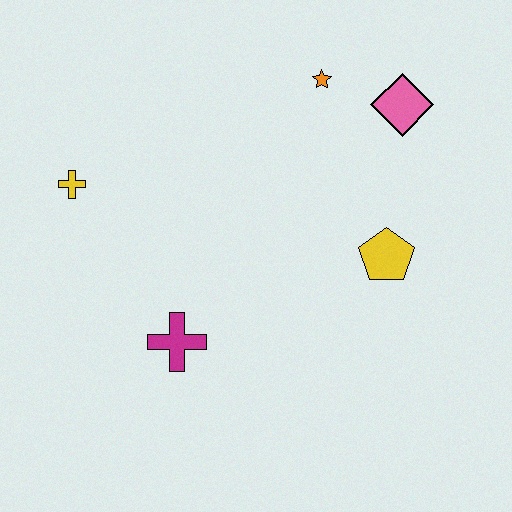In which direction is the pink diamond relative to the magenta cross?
The pink diamond is above the magenta cross.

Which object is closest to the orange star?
The pink diamond is closest to the orange star.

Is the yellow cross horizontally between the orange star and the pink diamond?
No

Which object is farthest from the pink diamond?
The yellow cross is farthest from the pink diamond.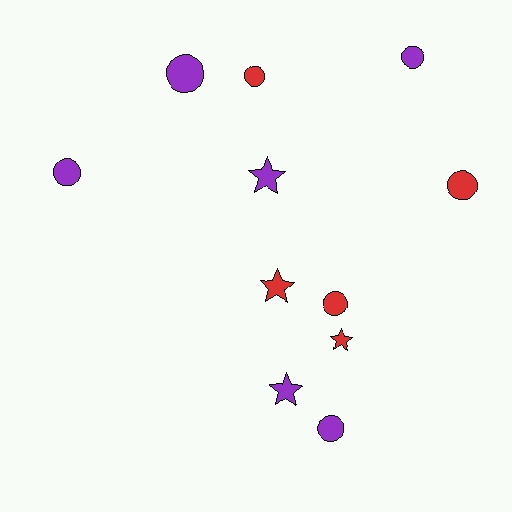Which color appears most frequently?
Purple, with 6 objects.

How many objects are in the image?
There are 11 objects.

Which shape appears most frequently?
Circle, with 7 objects.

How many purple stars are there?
There are 2 purple stars.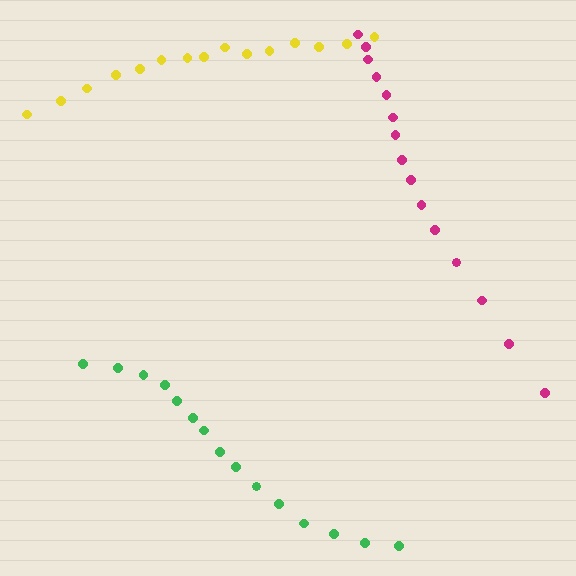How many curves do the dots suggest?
There are 3 distinct paths.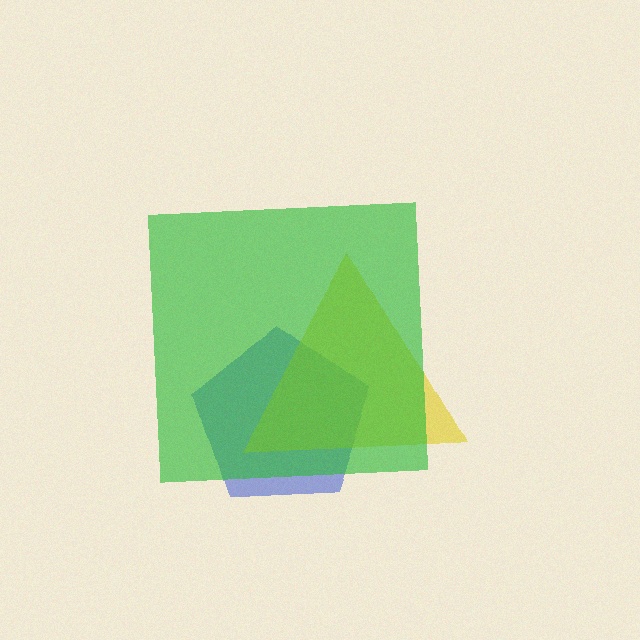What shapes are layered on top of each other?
The layered shapes are: a blue pentagon, a yellow triangle, a green square.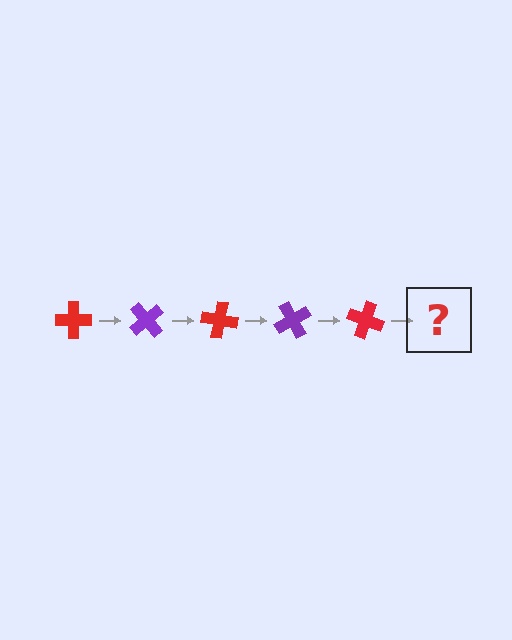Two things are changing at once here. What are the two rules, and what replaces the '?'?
The two rules are that it rotates 50 degrees each step and the color cycles through red and purple. The '?' should be a purple cross, rotated 250 degrees from the start.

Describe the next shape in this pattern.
It should be a purple cross, rotated 250 degrees from the start.